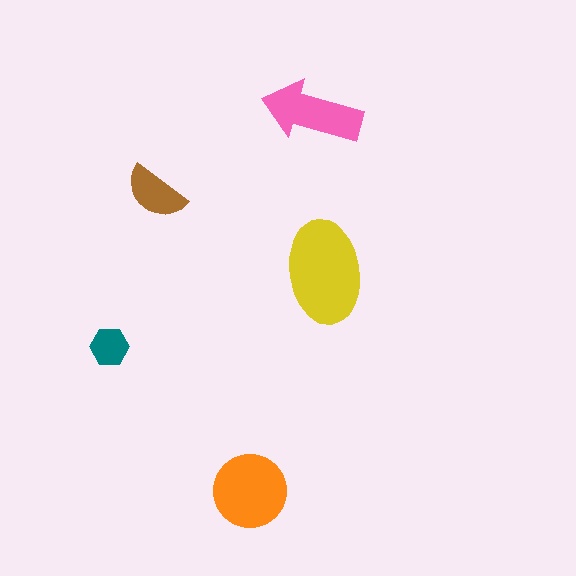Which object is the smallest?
The teal hexagon.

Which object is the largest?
The yellow ellipse.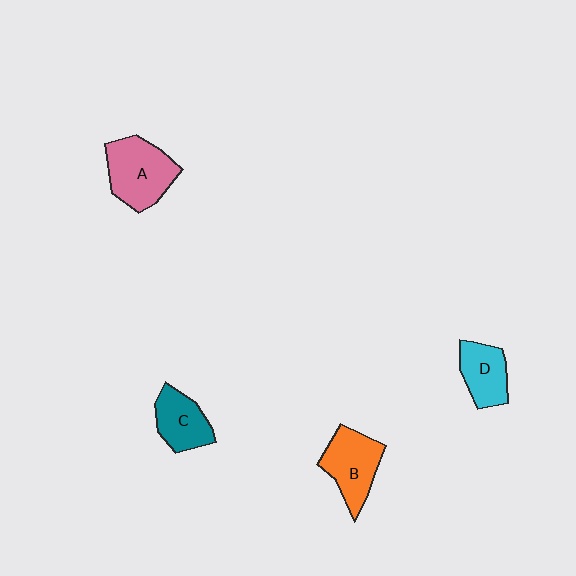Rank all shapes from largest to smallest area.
From largest to smallest: A (pink), B (orange), C (teal), D (cyan).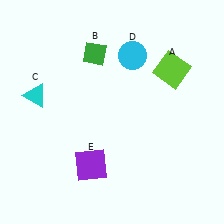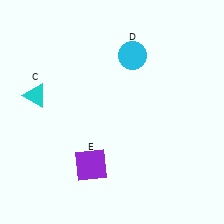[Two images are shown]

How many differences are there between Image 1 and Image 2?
There are 2 differences between the two images.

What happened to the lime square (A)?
The lime square (A) was removed in Image 2. It was in the top-right area of Image 1.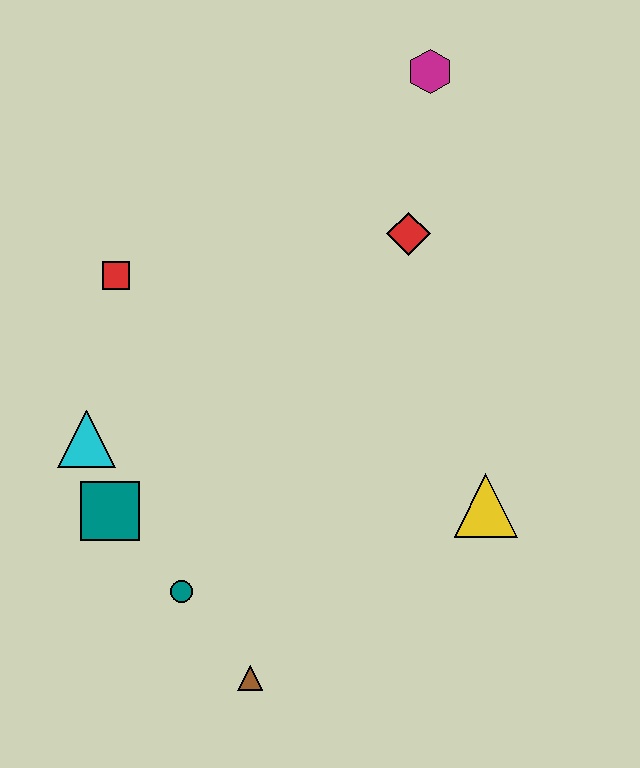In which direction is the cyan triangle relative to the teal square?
The cyan triangle is above the teal square.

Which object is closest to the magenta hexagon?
The red diamond is closest to the magenta hexagon.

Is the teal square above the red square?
No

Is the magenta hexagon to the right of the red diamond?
Yes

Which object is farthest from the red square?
The yellow triangle is farthest from the red square.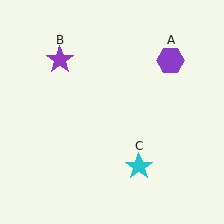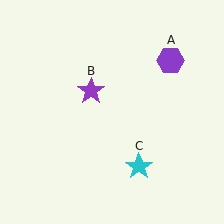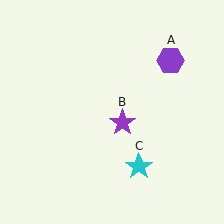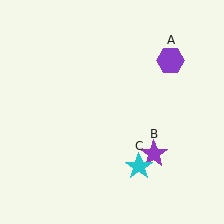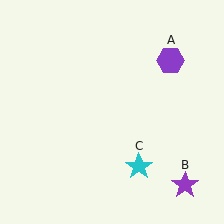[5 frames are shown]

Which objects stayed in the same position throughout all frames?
Purple hexagon (object A) and cyan star (object C) remained stationary.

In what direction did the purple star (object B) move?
The purple star (object B) moved down and to the right.